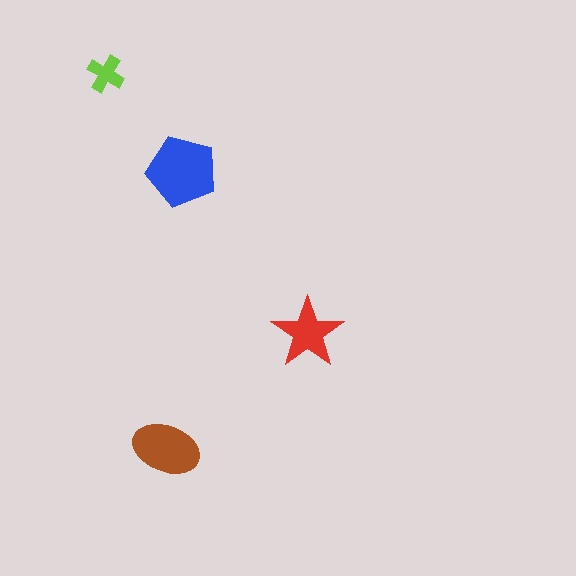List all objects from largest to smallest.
The blue pentagon, the brown ellipse, the red star, the lime cross.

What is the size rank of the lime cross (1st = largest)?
4th.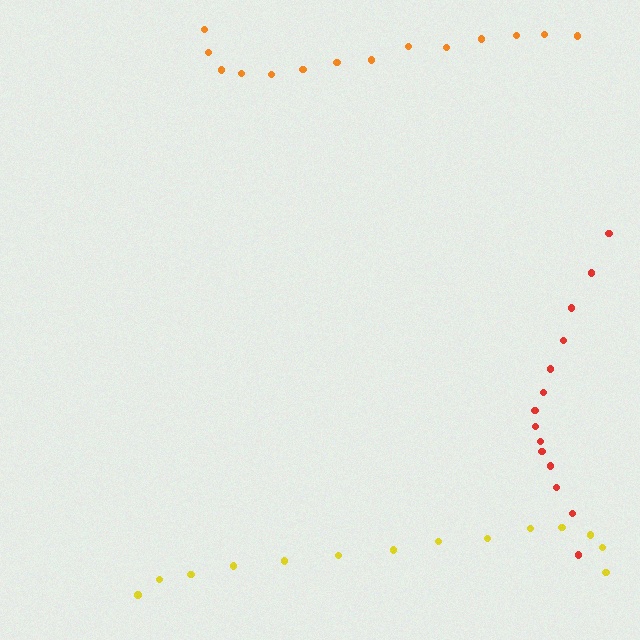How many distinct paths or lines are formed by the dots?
There are 3 distinct paths.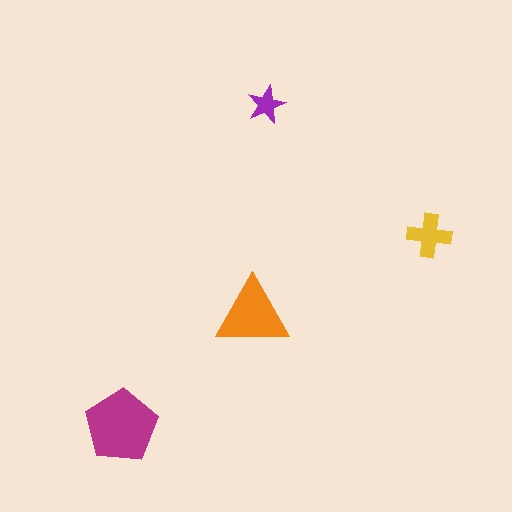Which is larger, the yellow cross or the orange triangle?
The orange triangle.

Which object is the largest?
The magenta pentagon.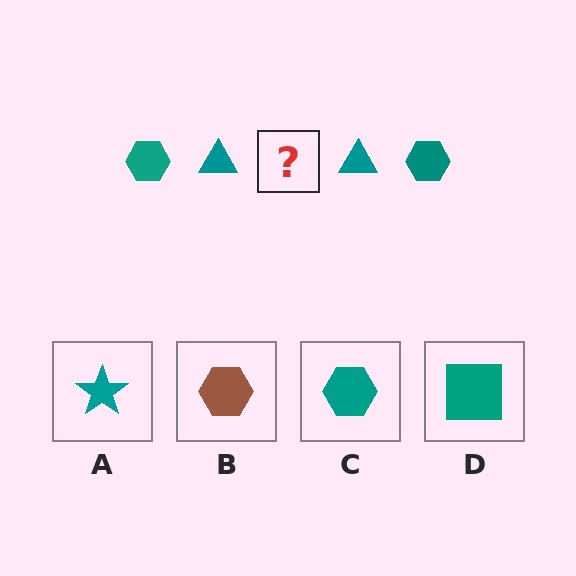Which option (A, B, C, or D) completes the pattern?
C.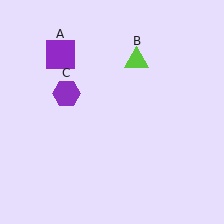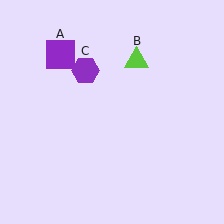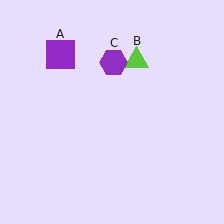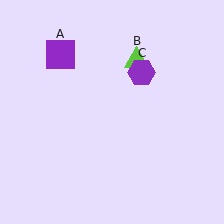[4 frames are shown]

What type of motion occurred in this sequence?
The purple hexagon (object C) rotated clockwise around the center of the scene.